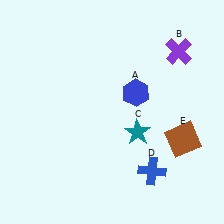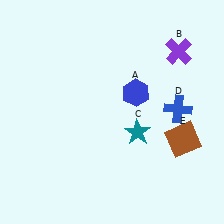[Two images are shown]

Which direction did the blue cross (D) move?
The blue cross (D) moved up.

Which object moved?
The blue cross (D) moved up.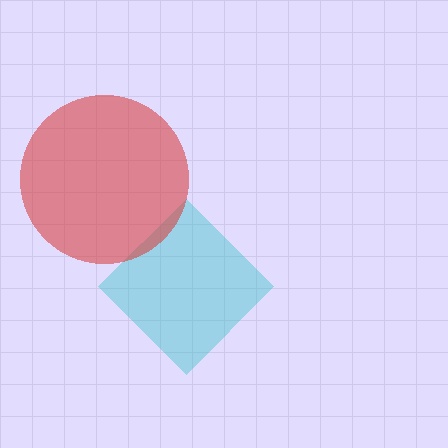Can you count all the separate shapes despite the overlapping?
Yes, there are 2 separate shapes.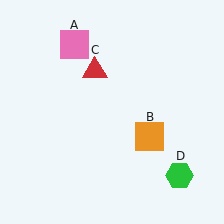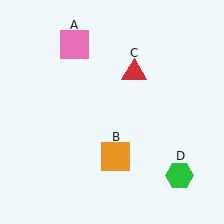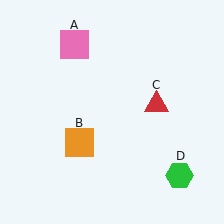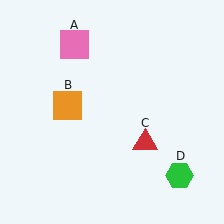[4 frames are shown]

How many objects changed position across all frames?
2 objects changed position: orange square (object B), red triangle (object C).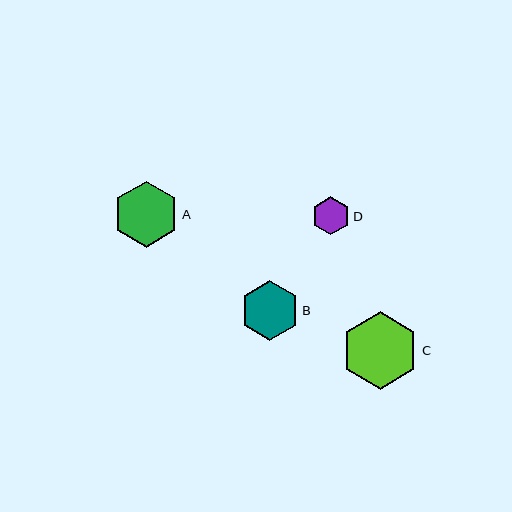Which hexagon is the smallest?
Hexagon D is the smallest with a size of approximately 38 pixels.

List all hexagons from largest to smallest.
From largest to smallest: C, A, B, D.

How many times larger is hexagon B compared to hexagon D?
Hexagon B is approximately 1.6 times the size of hexagon D.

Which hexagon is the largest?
Hexagon C is the largest with a size of approximately 77 pixels.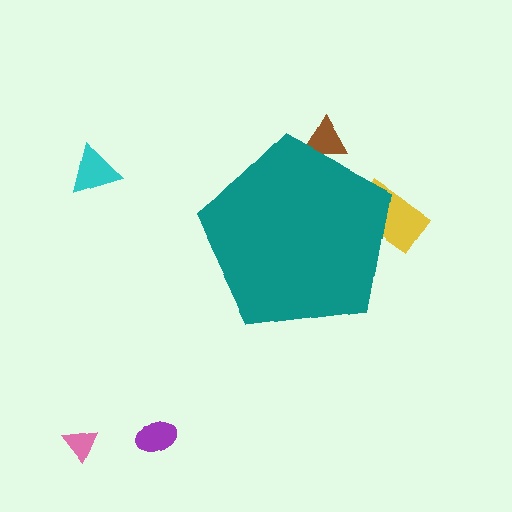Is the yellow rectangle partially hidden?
Yes, the yellow rectangle is partially hidden behind the teal pentagon.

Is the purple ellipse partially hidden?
No, the purple ellipse is fully visible.